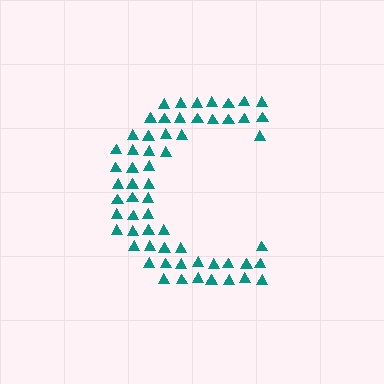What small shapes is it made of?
It is made of small triangles.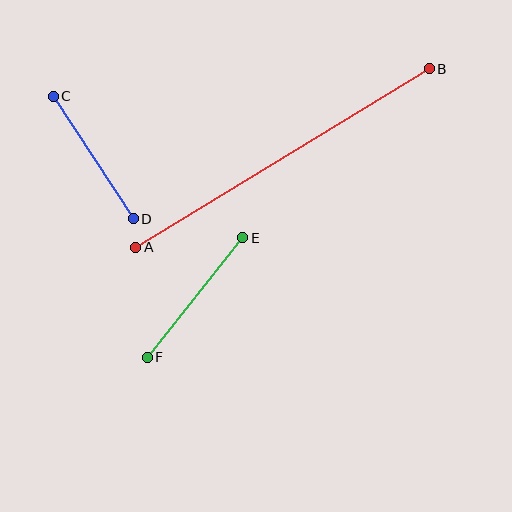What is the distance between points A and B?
The distance is approximately 343 pixels.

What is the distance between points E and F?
The distance is approximately 153 pixels.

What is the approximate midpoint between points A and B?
The midpoint is at approximately (282, 158) pixels.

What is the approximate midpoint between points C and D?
The midpoint is at approximately (93, 158) pixels.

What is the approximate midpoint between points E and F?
The midpoint is at approximately (195, 298) pixels.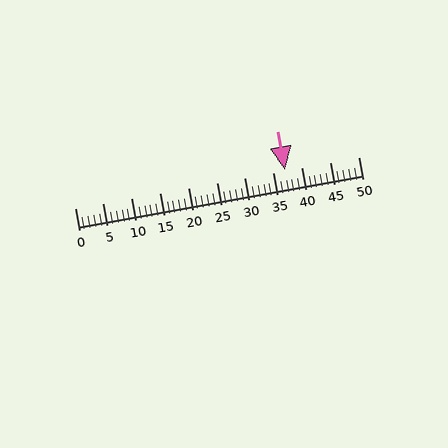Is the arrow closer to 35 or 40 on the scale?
The arrow is closer to 35.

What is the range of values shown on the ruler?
The ruler shows values from 0 to 50.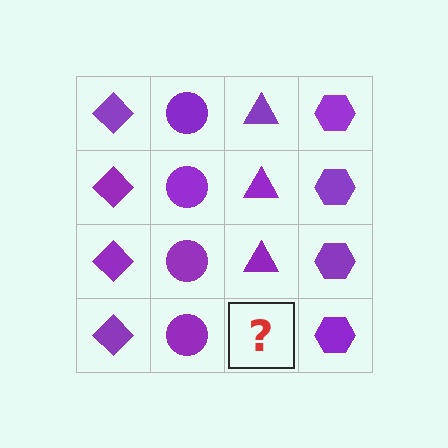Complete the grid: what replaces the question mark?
The question mark should be replaced with a purple triangle.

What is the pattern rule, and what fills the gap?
The rule is that each column has a consistent shape. The gap should be filled with a purple triangle.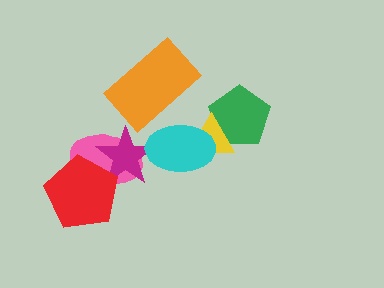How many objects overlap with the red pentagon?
2 objects overlap with the red pentagon.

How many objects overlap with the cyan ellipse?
3 objects overlap with the cyan ellipse.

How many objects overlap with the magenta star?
3 objects overlap with the magenta star.